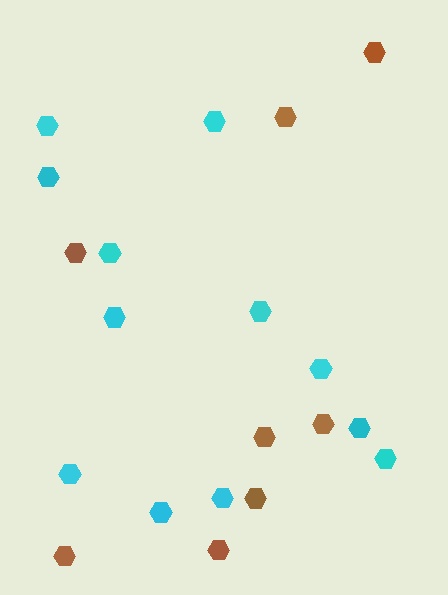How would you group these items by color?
There are 2 groups: one group of brown hexagons (8) and one group of cyan hexagons (12).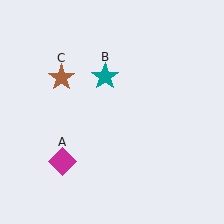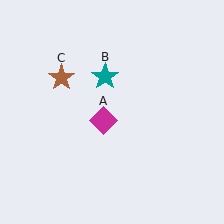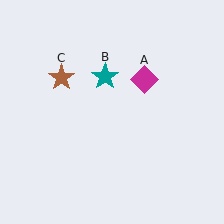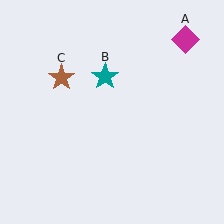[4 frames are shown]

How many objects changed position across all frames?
1 object changed position: magenta diamond (object A).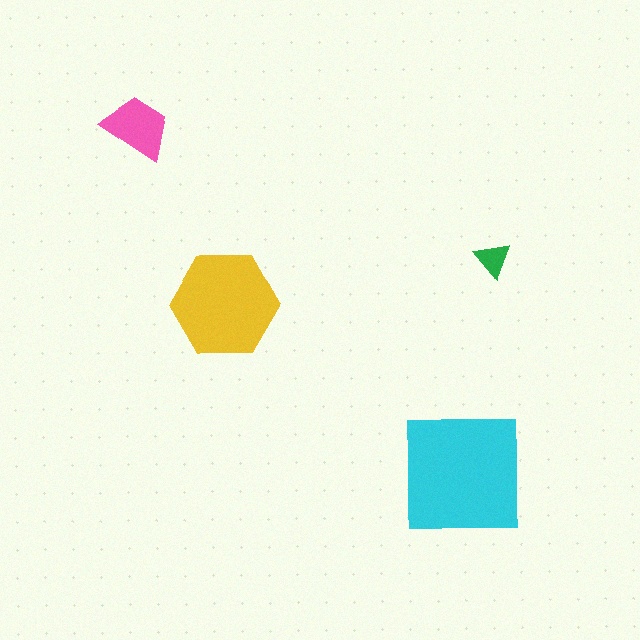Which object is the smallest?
The green triangle.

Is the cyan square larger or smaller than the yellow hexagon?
Larger.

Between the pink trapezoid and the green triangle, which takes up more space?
The pink trapezoid.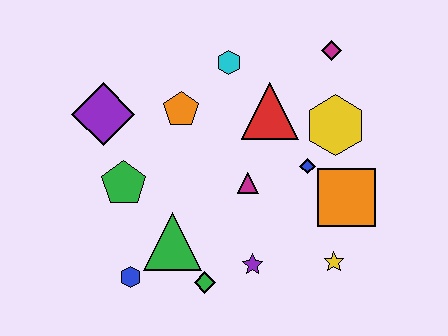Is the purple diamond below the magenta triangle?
No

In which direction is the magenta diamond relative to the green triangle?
The magenta diamond is above the green triangle.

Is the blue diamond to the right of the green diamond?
Yes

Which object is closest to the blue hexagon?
The green triangle is closest to the blue hexagon.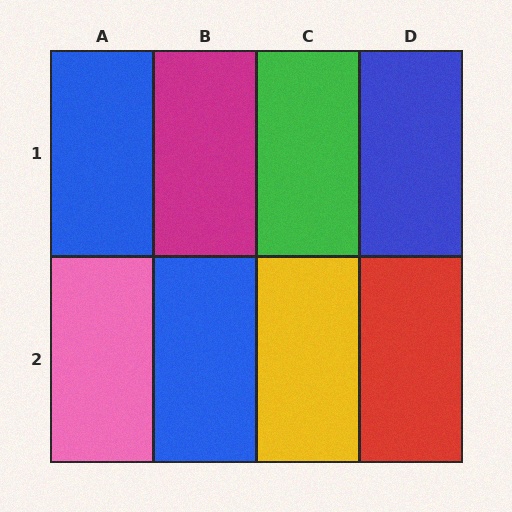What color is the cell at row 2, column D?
Red.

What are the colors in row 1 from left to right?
Blue, magenta, green, blue.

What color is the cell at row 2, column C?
Yellow.